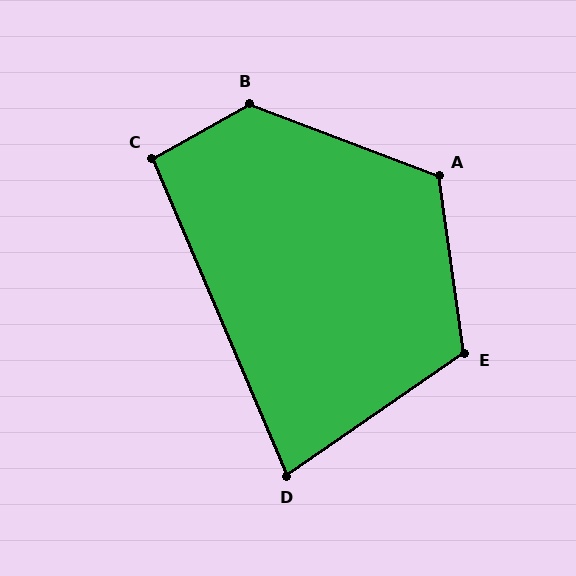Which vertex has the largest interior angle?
B, at approximately 130 degrees.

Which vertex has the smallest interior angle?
D, at approximately 78 degrees.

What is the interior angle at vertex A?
Approximately 119 degrees (obtuse).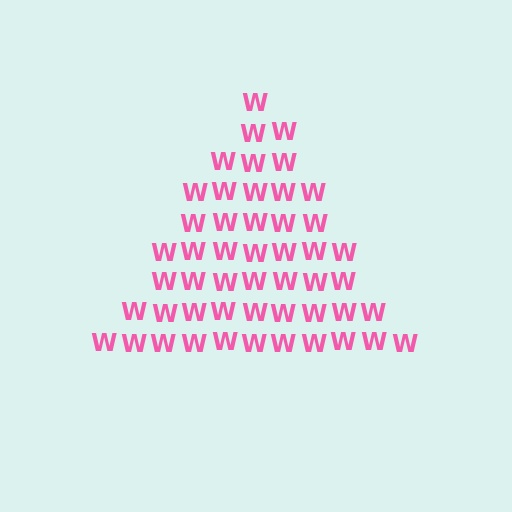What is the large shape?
The large shape is a triangle.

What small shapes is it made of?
It is made of small letter W's.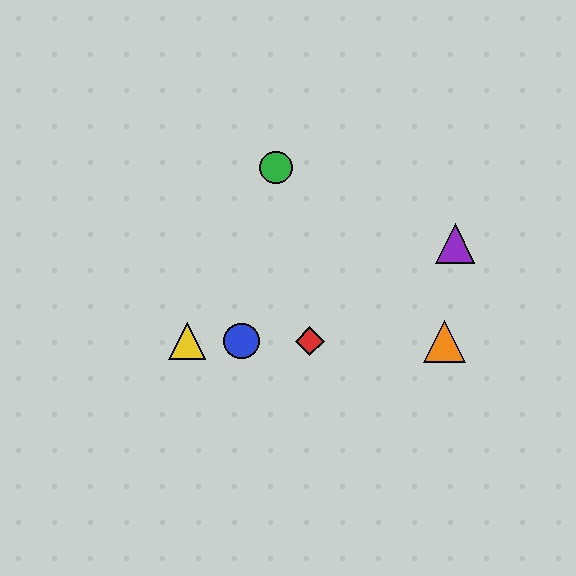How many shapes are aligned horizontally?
4 shapes (the red diamond, the blue circle, the yellow triangle, the orange triangle) are aligned horizontally.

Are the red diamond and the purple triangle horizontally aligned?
No, the red diamond is at y≈341 and the purple triangle is at y≈243.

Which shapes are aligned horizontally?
The red diamond, the blue circle, the yellow triangle, the orange triangle are aligned horizontally.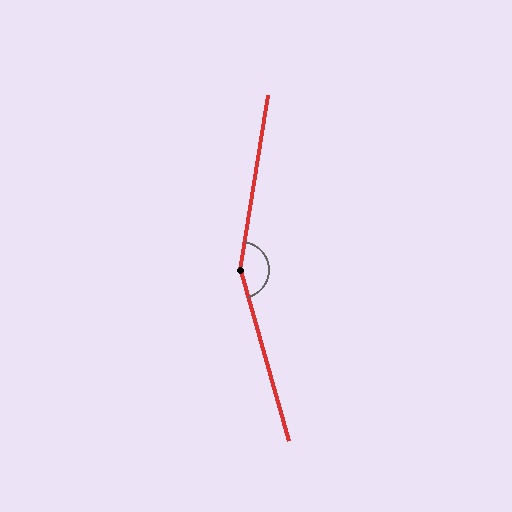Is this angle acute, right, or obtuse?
It is obtuse.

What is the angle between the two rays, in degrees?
Approximately 155 degrees.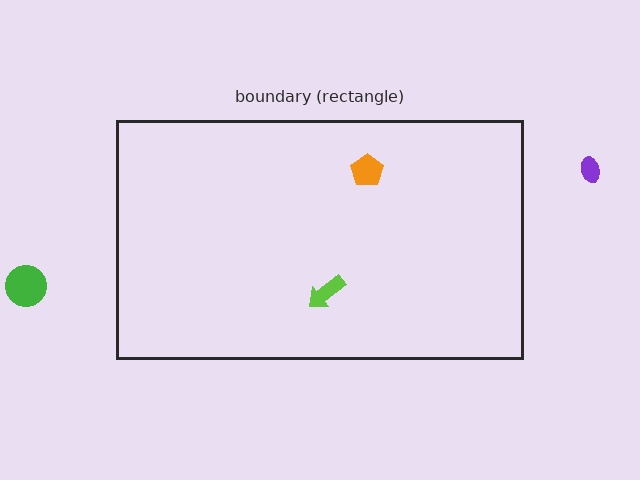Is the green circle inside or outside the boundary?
Outside.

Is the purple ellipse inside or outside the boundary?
Outside.